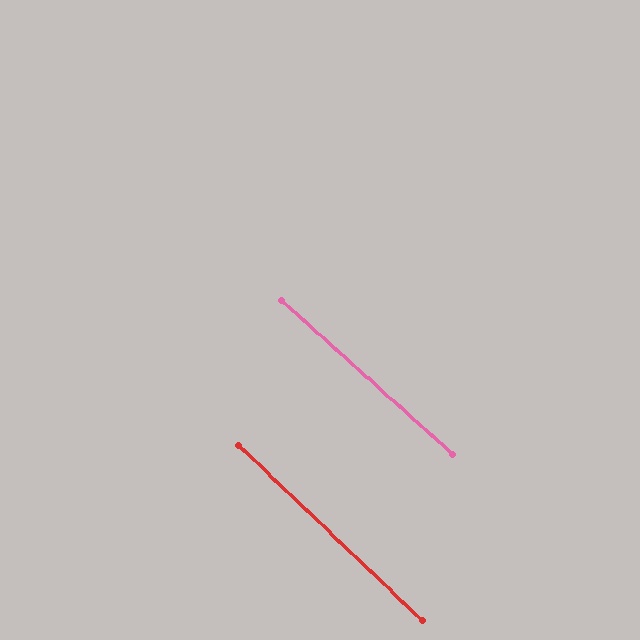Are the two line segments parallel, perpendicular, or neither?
Parallel — their directions differ by only 1.6°.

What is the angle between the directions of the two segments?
Approximately 2 degrees.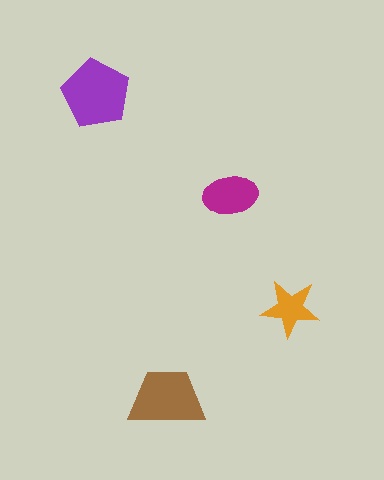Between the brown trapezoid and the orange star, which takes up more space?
The brown trapezoid.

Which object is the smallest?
The orange star.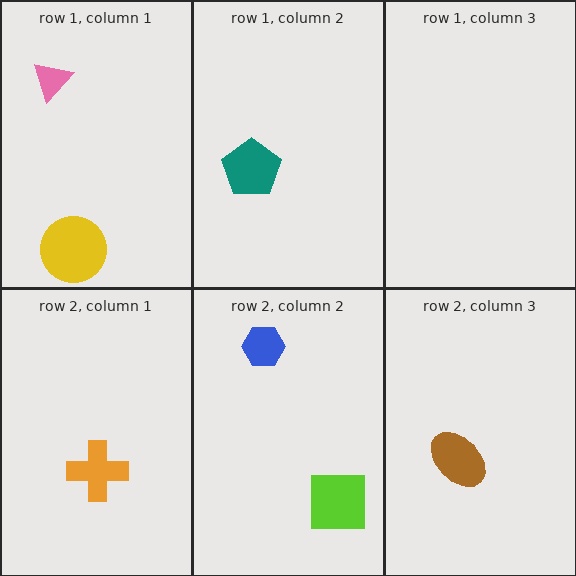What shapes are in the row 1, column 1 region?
The pink triangle, the yellow circle.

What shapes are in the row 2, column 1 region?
The orange cross.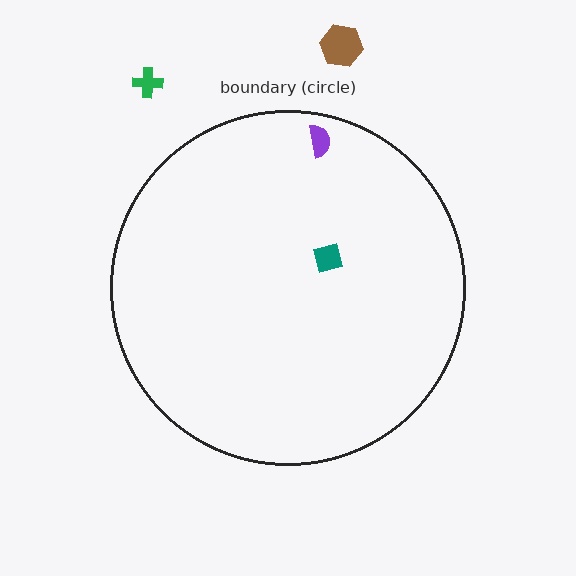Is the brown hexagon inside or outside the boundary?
Outside.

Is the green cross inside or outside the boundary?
Outside.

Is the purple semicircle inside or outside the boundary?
Inside.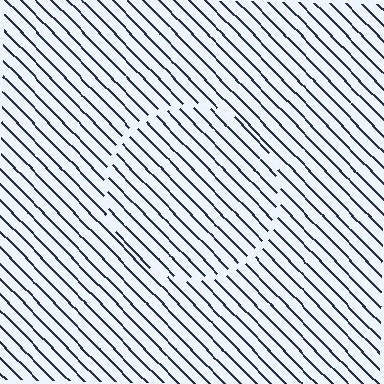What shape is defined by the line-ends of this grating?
An illusory circle. The interior of the shape contains the same grating, shifted by half a period — the contour is defined by the phase discontinuity where line-ends from the inner and outer gratings abut.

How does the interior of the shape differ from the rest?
The interior of the shape contains the same grating, shifted by half a period — the contour is defined by the phase discontinuity where line-ends from the inner and outer gratings abut.